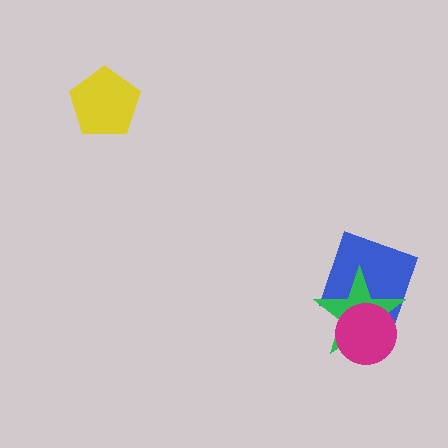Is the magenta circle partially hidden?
No, no other shape covers it.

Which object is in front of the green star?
The magenta circle is in front of the green star.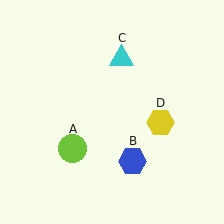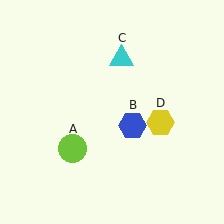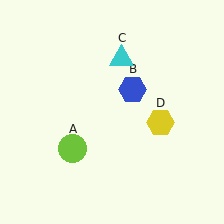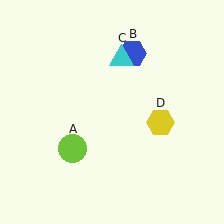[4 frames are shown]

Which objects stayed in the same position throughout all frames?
Lime circle (object A) and cyan triangle (object C) and yellow hexagon (object D) remained stationary.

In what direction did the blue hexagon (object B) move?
The blue hexagon (object B) moved up.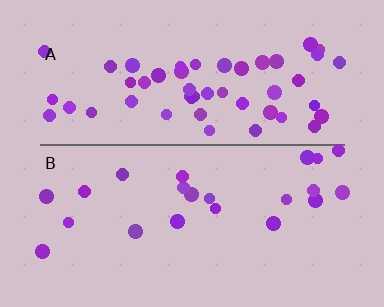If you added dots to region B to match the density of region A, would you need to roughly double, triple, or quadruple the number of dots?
Approximately double.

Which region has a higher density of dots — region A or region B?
A (the top).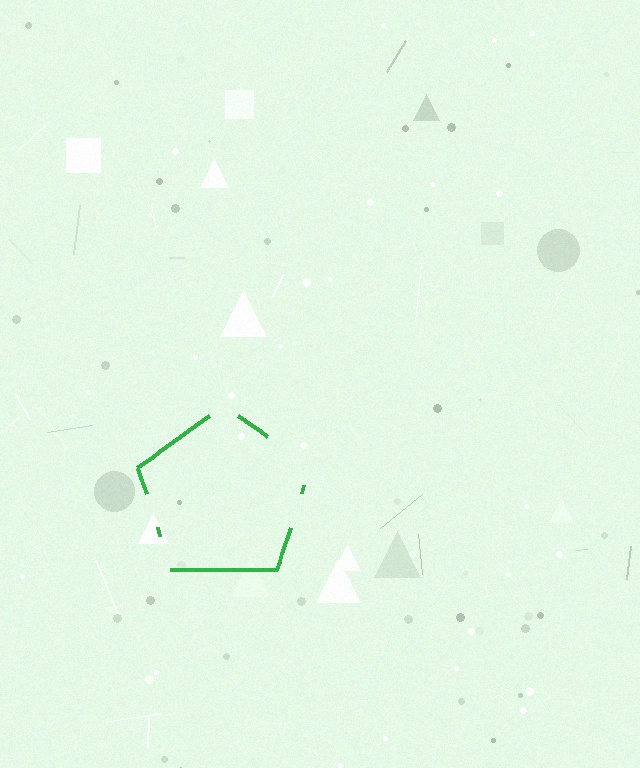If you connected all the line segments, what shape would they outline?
They would outline a pentagon.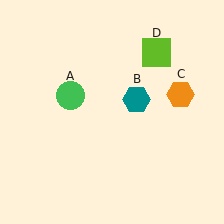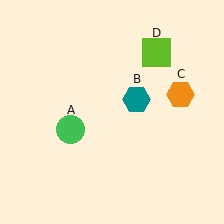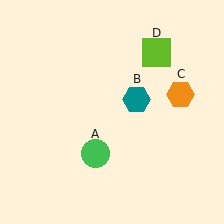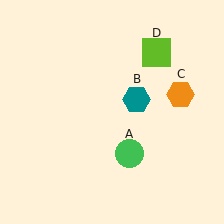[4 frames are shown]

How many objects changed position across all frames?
1 object changed position: green circle (object A).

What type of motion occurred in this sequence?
The green circle (object A) rotated counterclockwise around the center of the scene.